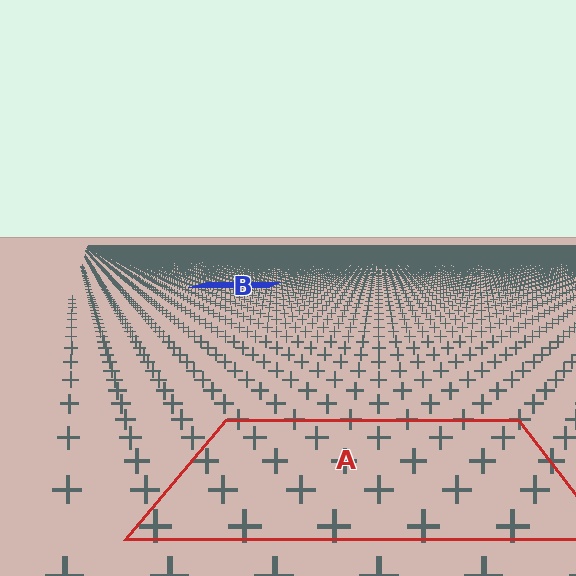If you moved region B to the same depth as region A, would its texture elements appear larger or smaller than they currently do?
They would appear larger. At a closer depth, the same texture elements are projected at a bigger on-screen size.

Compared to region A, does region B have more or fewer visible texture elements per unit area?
Region B has more texture elements per unit area — they are packed more densely because it is farther away.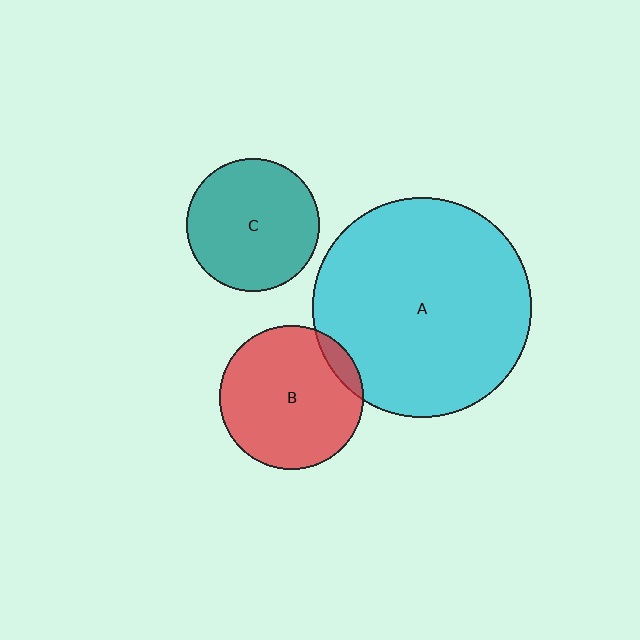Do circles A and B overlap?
Yes.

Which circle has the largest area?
Circle A (cyan).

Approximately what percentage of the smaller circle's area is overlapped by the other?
Approximately 10%.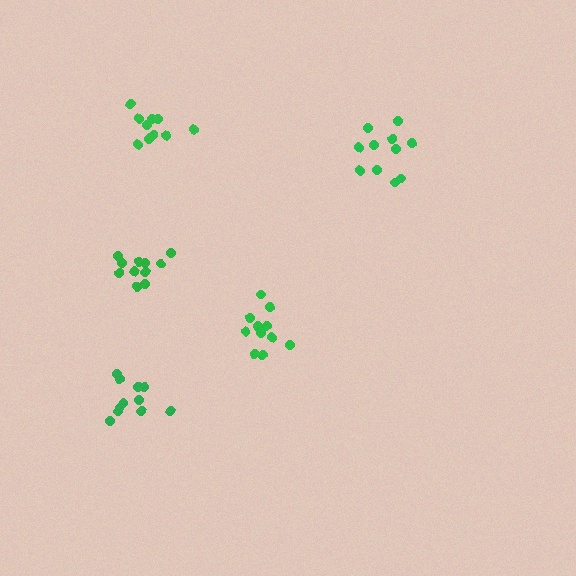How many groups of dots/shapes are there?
There are 5 groups.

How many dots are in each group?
Group 1: 11 dots, Group 2: 11 dots, Group 3: 11 dots, Group 4: 11 dots, Group 5: 10 dots (54 total).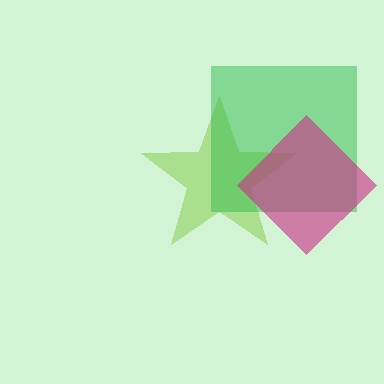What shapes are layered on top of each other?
The layered shapes are: a lime star, a green square, a magenta diamond.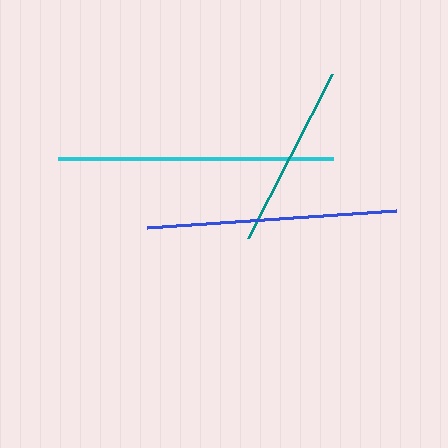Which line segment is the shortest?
The teal line is the shortest at approximately 184 pixels.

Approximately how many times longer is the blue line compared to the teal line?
The blue line is approximately 1.4 times the length of the teal line.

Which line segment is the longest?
The cyan line is the longest at approximately 275 pixels.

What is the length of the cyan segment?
The cyan segment is approximately 275 pixels long.